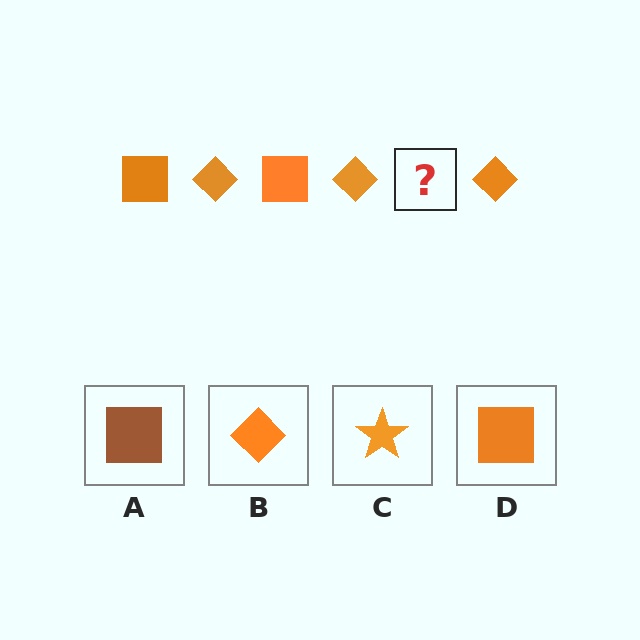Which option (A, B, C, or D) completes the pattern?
D.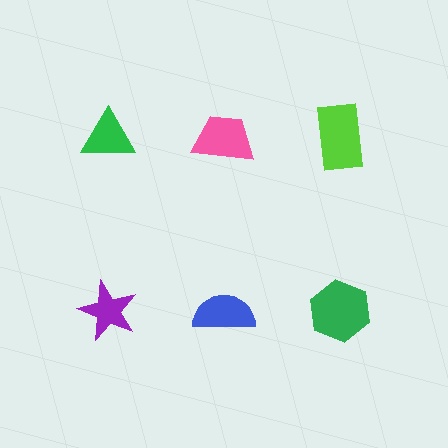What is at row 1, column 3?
A lime rectangle.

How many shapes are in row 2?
3 shapes.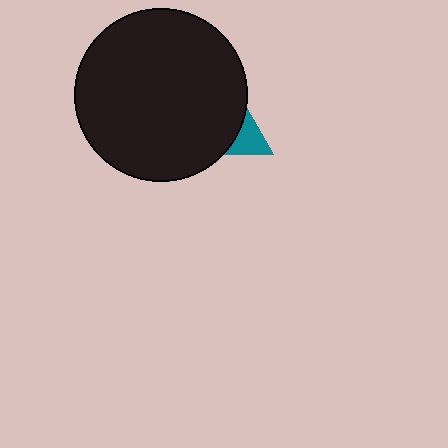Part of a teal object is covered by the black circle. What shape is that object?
It is a triangle.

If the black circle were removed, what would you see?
You would see the complete teal triangle.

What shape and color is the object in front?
The object in front is a black circle.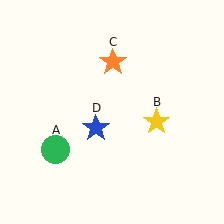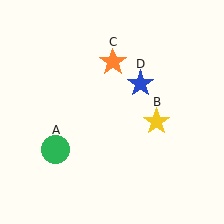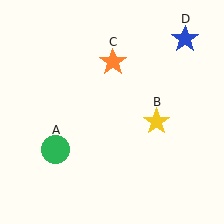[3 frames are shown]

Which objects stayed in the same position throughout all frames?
Green circle (object A) and yellow star (object B) and orange star (object C) remained stationary.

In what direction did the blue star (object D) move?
The blue star (object D) moved up and to the right.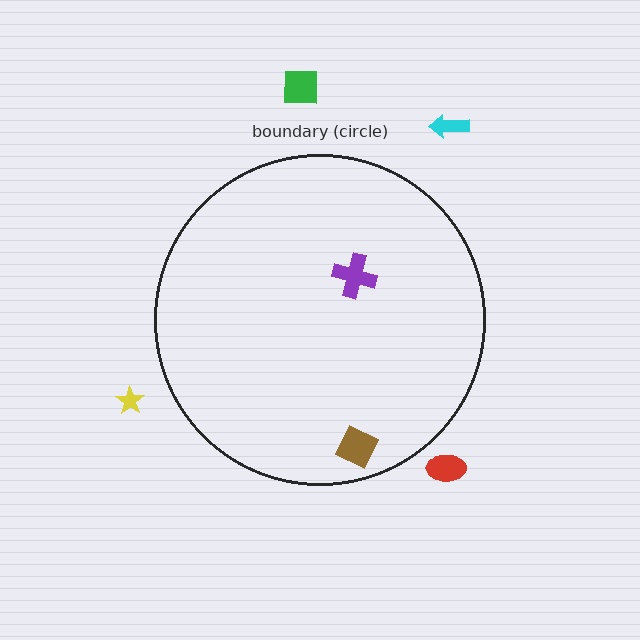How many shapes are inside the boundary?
2 inside, 4 outside.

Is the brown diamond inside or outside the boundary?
Inside.